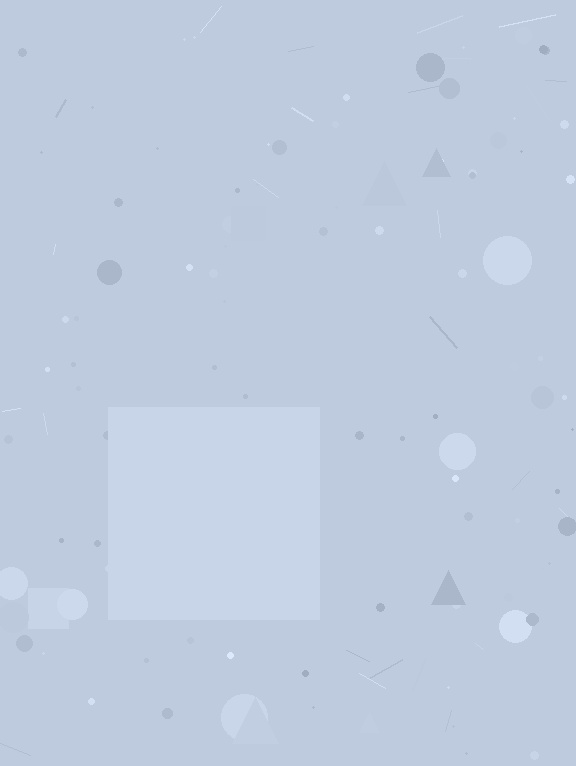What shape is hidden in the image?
A square is hidden in the image.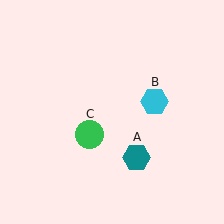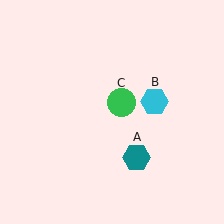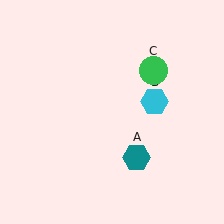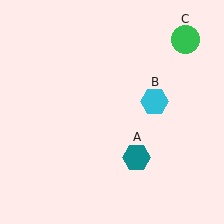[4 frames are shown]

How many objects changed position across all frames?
1 object changed position: green circle (object C).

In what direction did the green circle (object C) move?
The green circle (object C) moved up and to the right.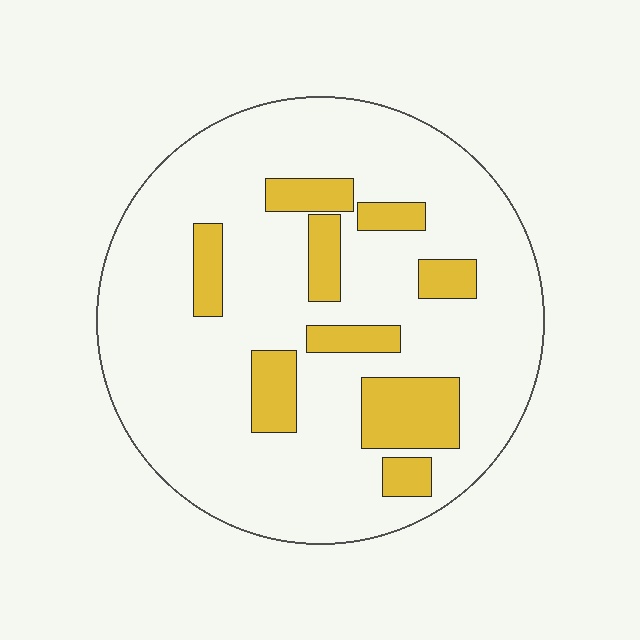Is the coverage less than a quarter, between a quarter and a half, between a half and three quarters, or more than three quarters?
Less than a quarter.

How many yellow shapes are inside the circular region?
9.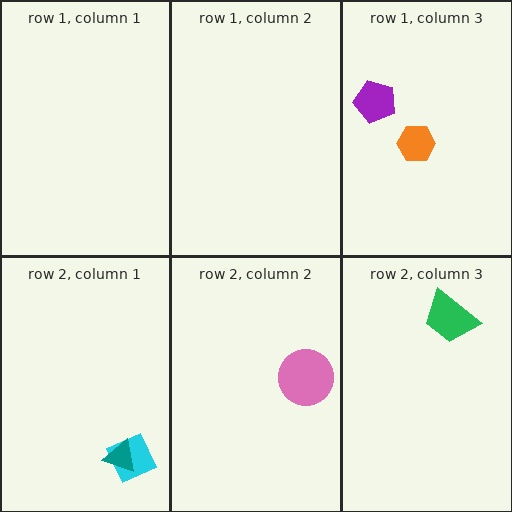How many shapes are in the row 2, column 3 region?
1.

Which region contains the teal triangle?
The row 2, column 1 region.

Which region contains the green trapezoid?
The row 2, column 3 region.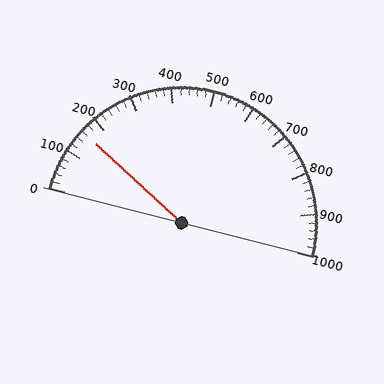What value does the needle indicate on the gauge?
The needle indicates approximately 160.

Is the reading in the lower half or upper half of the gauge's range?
The reading is in the lower half of the range (0 to 1000).